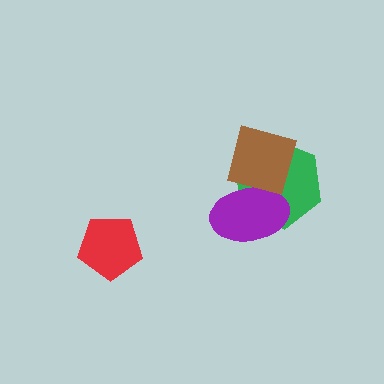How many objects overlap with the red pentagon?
0 objects overlap with the red pentagon.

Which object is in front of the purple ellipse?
The brown diamond is in front of the purple ellipse.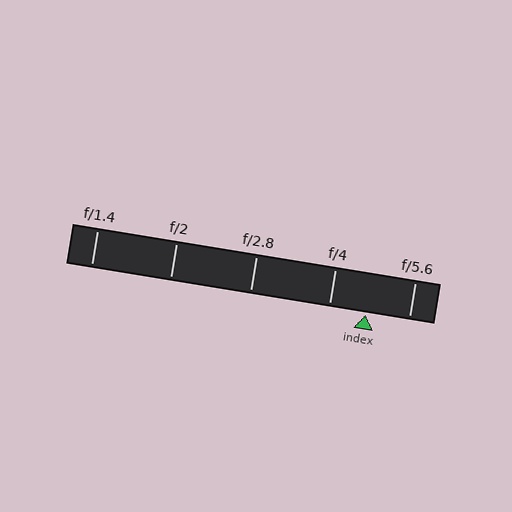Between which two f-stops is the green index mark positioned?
The index mark is between f/4 and f/5.6.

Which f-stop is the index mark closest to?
The index mark is closest to f/4.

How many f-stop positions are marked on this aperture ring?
There are 5 f-stop positions marked.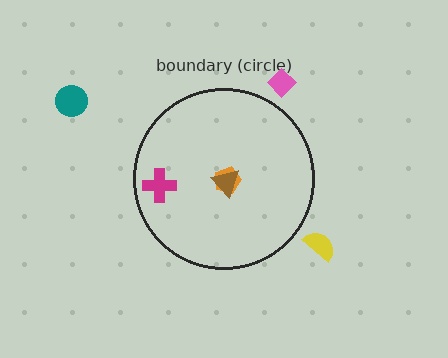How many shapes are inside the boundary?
3 inside, 3 outside.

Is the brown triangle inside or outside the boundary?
Inside.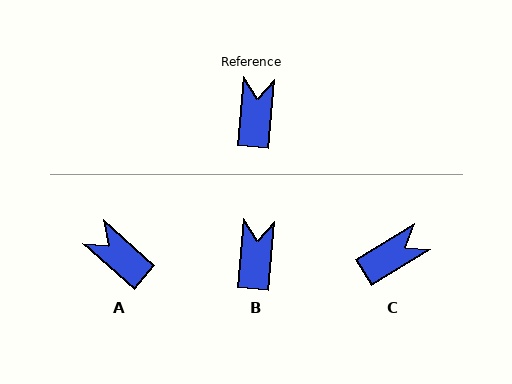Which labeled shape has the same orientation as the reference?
B.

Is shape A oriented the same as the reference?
No, it is off by about 54 degrees.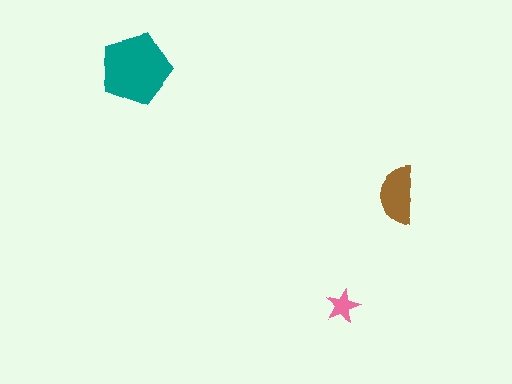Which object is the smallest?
The pink star.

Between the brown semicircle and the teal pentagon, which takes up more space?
The teal pentagon.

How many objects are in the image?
There are 3 objects in the image.